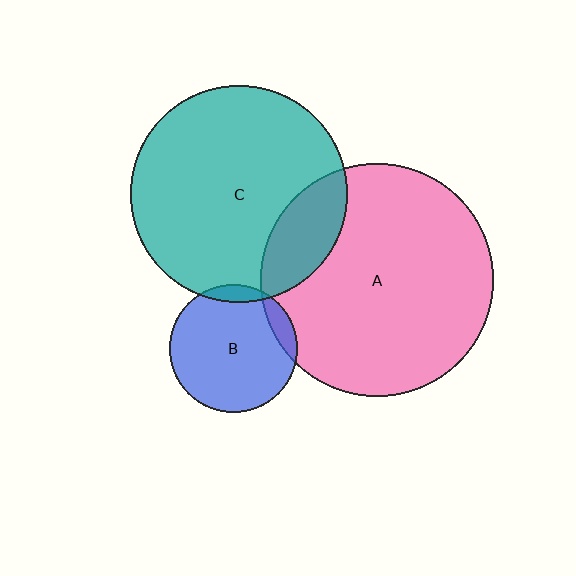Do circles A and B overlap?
Yes.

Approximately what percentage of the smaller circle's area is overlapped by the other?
Approximately 10%.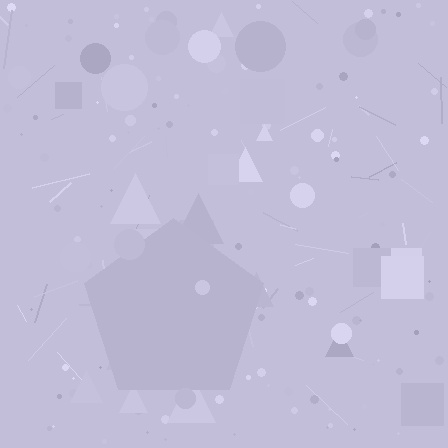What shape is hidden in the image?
A pentagon is hidden in the image.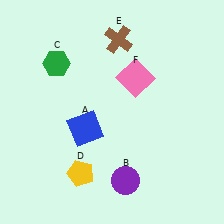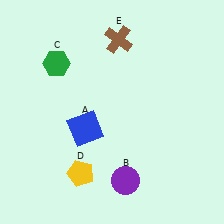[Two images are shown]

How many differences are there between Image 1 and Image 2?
There is 1 difference between the two images.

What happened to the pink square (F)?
The pink square (F) was removed in Image 2. It was in the top-right area of Image 1.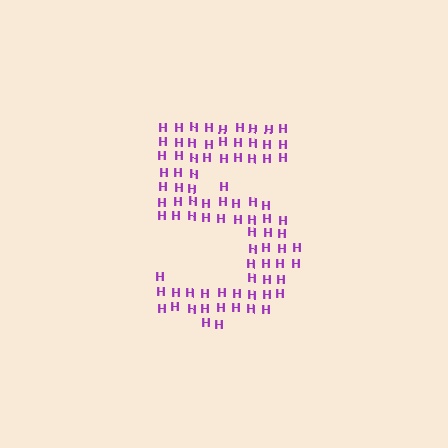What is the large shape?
The large shape is the digit 5.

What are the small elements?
The small elements are letter H's.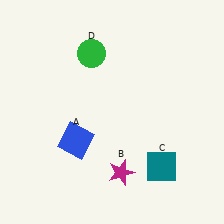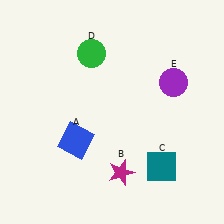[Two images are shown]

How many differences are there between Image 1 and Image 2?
There is 1 difference between the two images.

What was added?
A purple circle (E) was added in Image 2.